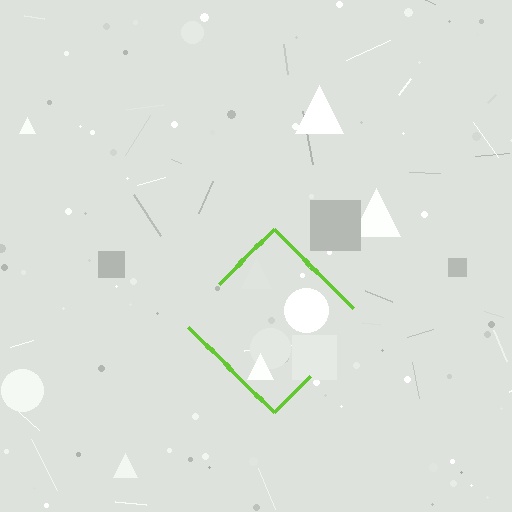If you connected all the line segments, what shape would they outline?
They would outline a diamond.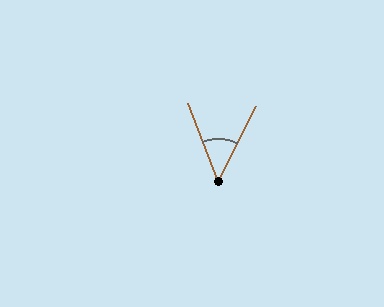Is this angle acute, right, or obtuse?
It is acute.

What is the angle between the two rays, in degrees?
Approximately 48 degrees.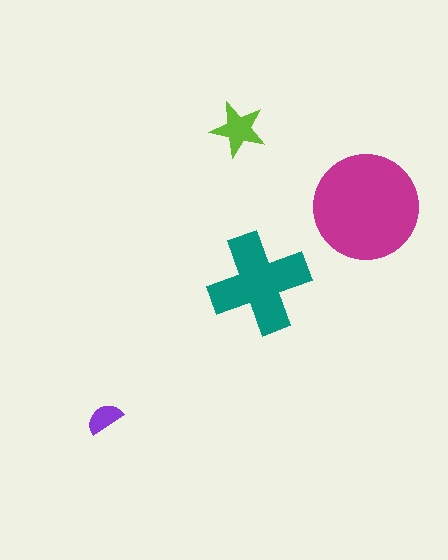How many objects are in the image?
There are 4 objects in the image.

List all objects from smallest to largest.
The purple semicircle, the lime star, the teal cross, the magenta circle.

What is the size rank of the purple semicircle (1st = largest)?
4th.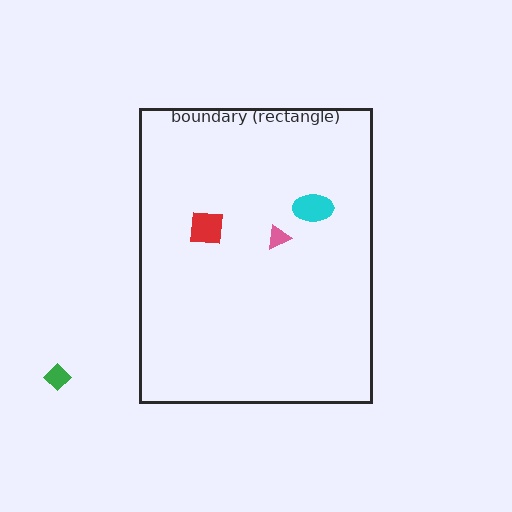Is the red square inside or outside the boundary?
Inside.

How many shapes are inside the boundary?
3 inside, 1 outside.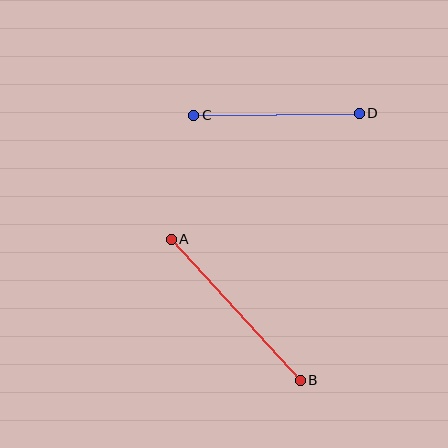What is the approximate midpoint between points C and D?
The midpoint is at approximately (276, 114) pixels.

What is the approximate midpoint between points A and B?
The midpoint is at approximately (236, 310) pixels.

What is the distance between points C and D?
The distance is approximately 165 pixels.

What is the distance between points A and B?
The distance is approximately 191 pixels.